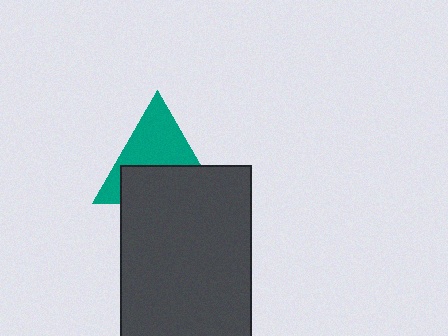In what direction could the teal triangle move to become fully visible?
The teal triangle could move up. That would shift it out from behind the dark gray rectangle entirely.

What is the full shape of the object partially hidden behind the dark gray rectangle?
The partially hidden object is a teal triangle.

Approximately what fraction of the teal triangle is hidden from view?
Roughly 47% of the teal triangle is hidden behind the dark gray rectangle.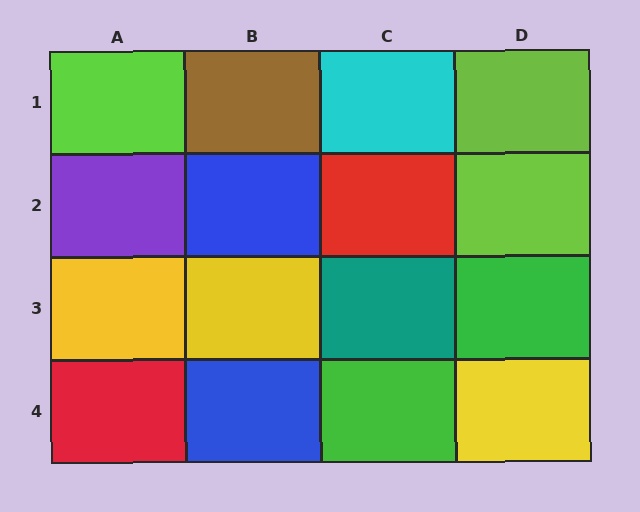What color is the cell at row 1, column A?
Lime.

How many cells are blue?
2 cells are blue.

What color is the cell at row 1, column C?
Cyan.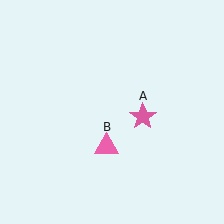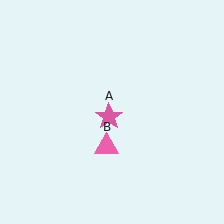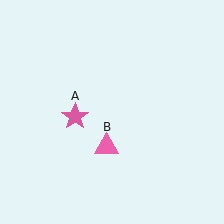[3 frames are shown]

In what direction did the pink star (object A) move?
The pink star (object A) moved left.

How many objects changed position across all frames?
1 object changed position: pink star (object A).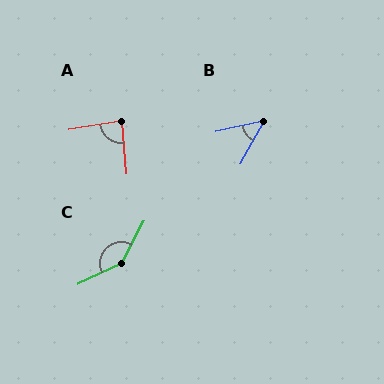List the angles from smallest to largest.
B (49°), A (86°), C (144°).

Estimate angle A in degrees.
Approximately 86 degrees.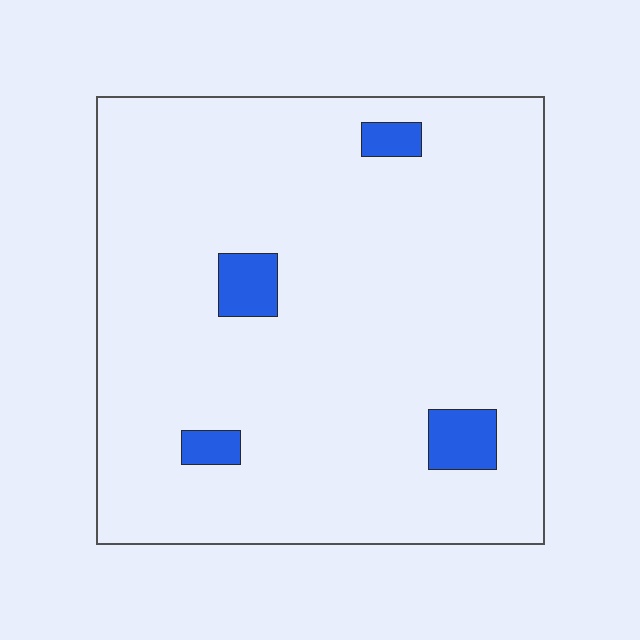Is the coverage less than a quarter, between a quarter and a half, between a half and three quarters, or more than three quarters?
Less than a quarter.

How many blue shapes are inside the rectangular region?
4.